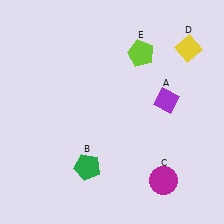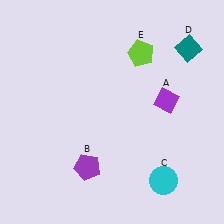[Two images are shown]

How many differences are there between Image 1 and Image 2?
There are 3 differences between the two images.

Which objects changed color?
B changed from green to purple. C changed from magenta to cyan. D changed from yellow to teal.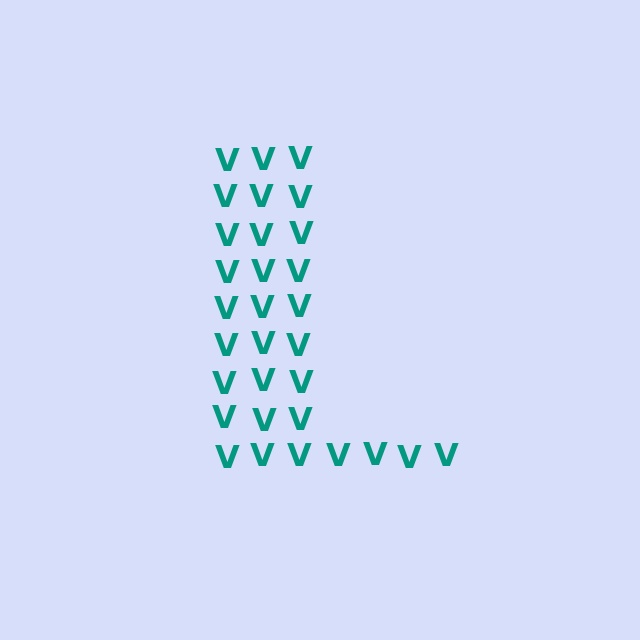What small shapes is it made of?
It is made of small letter V's.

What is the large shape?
The large shape is the letter L.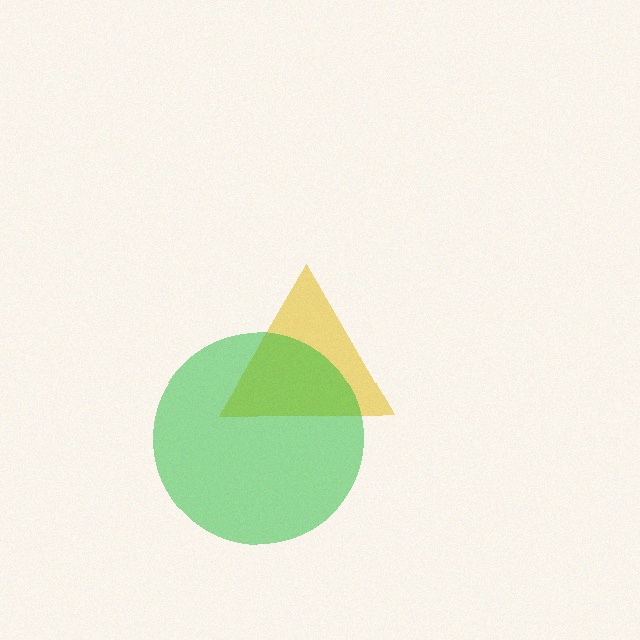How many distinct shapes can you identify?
There are 2 distinct shapes: a yellow triangle, a green circle.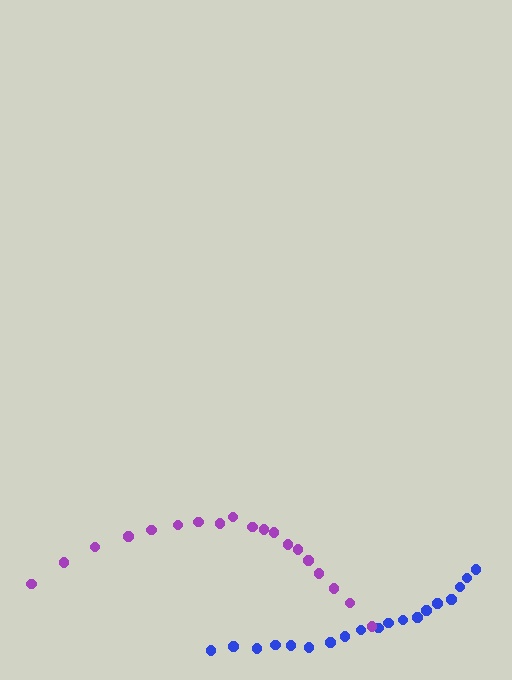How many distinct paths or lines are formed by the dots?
There are 2 distinct paths.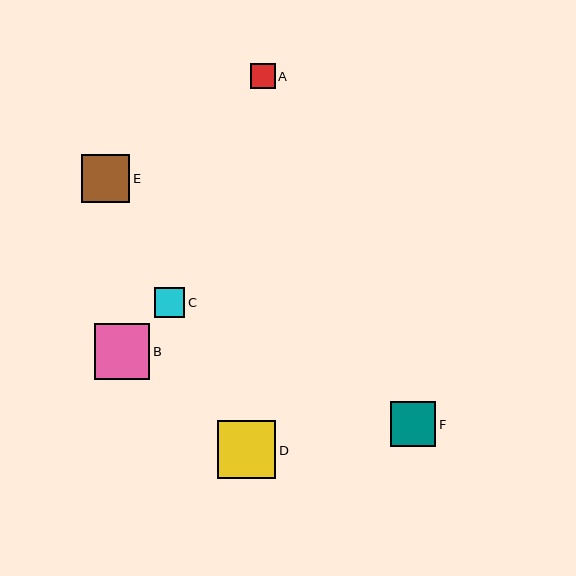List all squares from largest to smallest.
From largest to smallest: D, B, E, F, C, A.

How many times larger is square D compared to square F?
Square D is approximately 1.3 times the size of square F.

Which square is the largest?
Square D is the largest with a size of approximately 59 pixels.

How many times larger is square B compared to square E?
Square B is approximately 1.2 times the size of square E.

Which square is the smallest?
Square A is the smallest with a size of approximately 24 pixels.